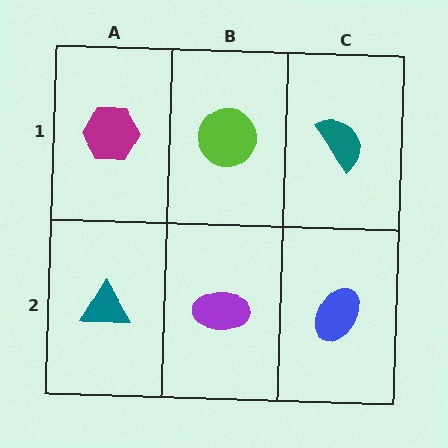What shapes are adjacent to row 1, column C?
A blue ellipse (row 2, column C), a lime circle (row 1, column B).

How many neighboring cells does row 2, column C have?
2.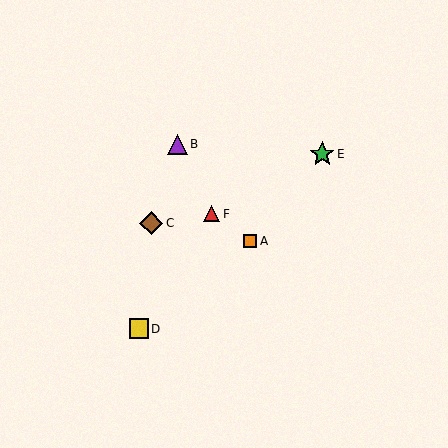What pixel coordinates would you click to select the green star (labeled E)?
Click at (322, 154) to select the green star E.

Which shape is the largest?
The green star (labeled E) is the largest.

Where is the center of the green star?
The center of the green star is at (322, 154).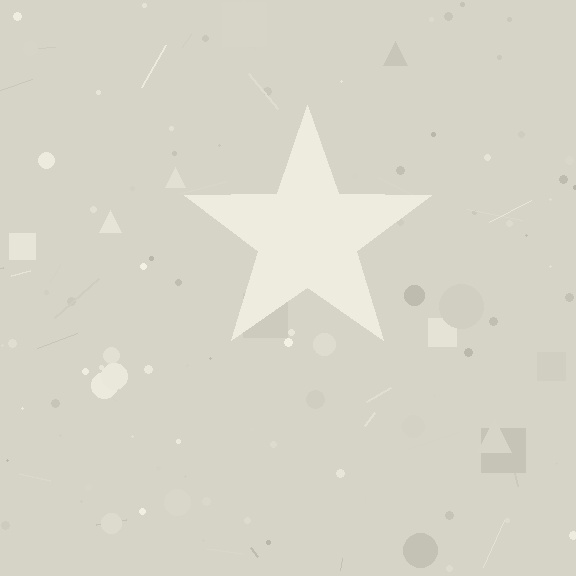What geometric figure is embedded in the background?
A star is embedded in the background.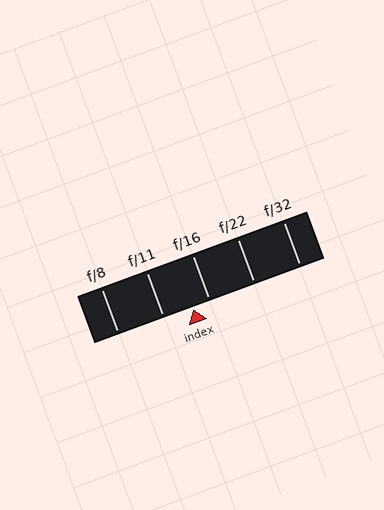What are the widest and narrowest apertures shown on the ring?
The widest aperture shown is f/8 and the narrowest is f/32.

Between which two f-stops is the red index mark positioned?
The index mark is between f/11 and f/16.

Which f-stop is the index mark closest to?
The index mark is closest to f/16.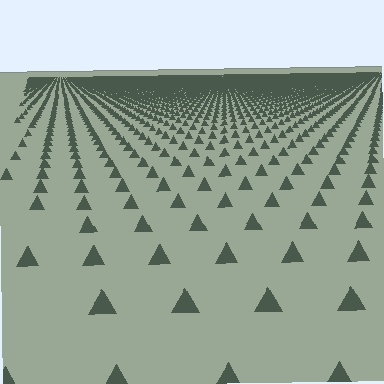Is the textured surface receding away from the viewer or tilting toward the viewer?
The surface is receding away from the viewer. Texture elements get smaller and denser toward the top.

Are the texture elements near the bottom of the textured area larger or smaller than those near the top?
Larger. Near the bottom, elements are closer to the viewer and appear at a bigger on-screen size.